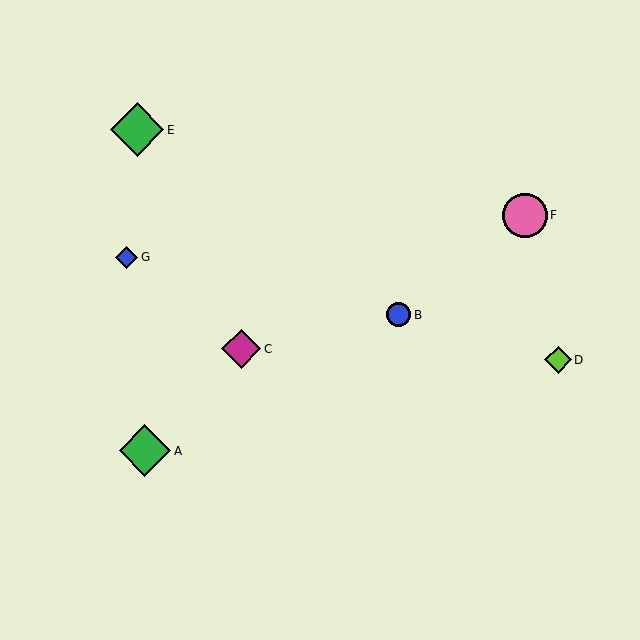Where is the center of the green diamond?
The center of the green diamond is at (145, 451).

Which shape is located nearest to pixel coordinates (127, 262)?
The blue diamond (labeled G) at (127, 257) is nearest to that location.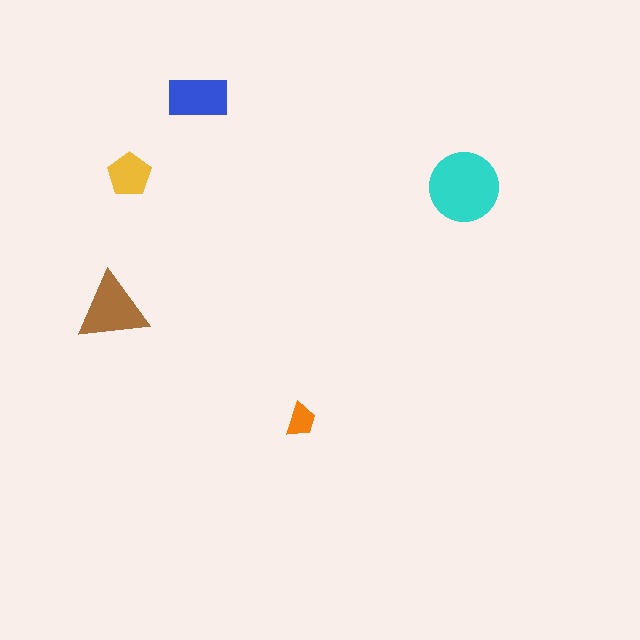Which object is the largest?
The cyan circle.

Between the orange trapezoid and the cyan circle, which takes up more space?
The cyan circle.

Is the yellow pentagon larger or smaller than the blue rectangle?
Smaller.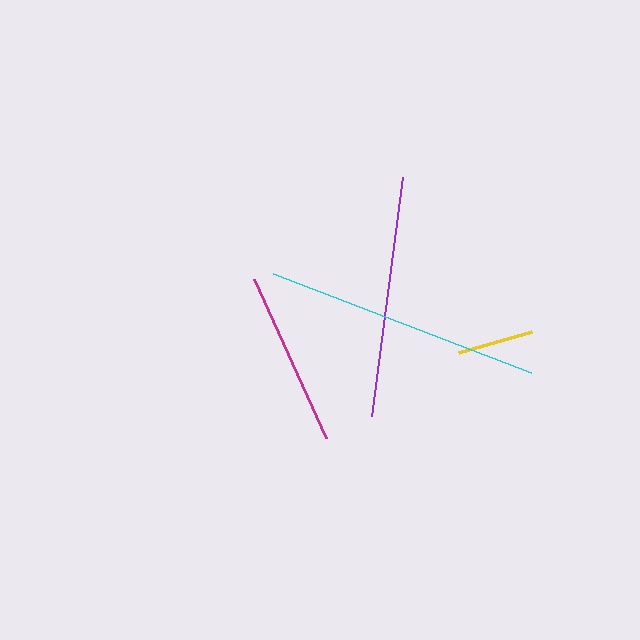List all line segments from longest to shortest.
From longest to shortest: cyan, purple, magenta, yellow.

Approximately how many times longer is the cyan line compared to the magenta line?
The cyan line is approximately 1.6 times the length of the magenta line.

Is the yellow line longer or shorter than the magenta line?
The magenta line is longer than the yellow line.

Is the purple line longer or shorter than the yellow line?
The purple line is longer than the yellow line.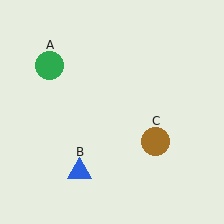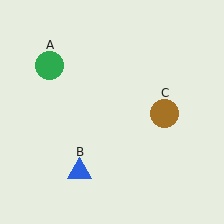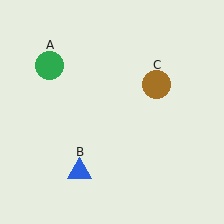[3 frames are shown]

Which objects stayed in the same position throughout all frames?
Green circle (object A) and blue triangle (object B) remained stationary.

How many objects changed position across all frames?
1 object changed position: brown circle (object C).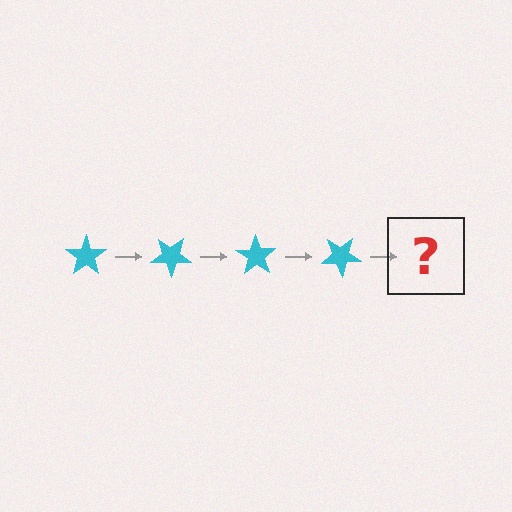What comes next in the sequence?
The next element should be a cyan star rotated 140 degrees.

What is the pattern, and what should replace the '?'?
The pattern is that the star rotates 35 degrees each step. The '?' should be a cyan star rotated 140 degrees.